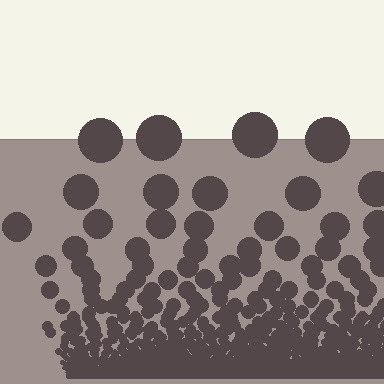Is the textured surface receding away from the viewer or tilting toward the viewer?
The surface appears to tilt toward the viewer. Texture elements get larger and sparser toward the top.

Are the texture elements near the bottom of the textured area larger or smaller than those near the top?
Smaller. The gradient is inverted — elements near the bottom are smaller and denser.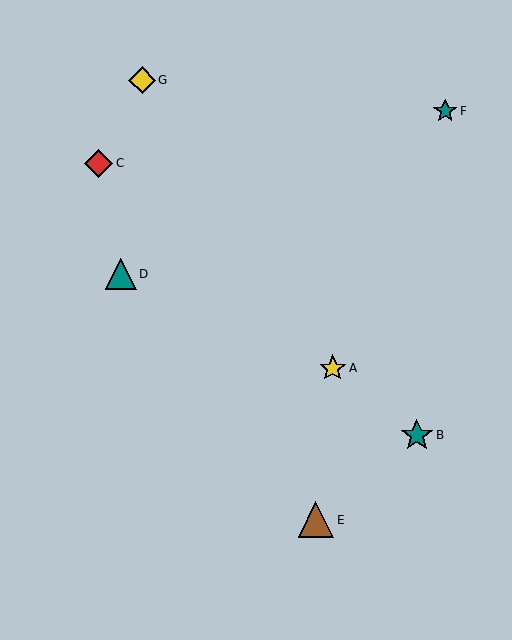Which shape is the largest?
The brown triangle (labeled E) is the largest.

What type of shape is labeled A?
Shape A is a yellow star.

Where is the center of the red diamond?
The center of the red diamond is at (99, 163).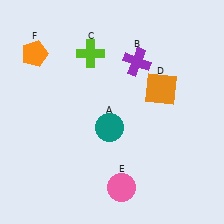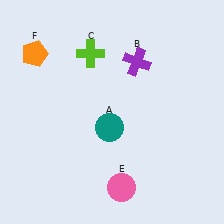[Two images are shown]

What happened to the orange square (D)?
The orange square (D) was removed in Image 2. It was in the top-right area of Image 1.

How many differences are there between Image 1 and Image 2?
There is 1 difference between the two images.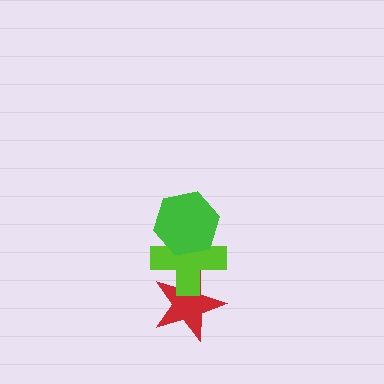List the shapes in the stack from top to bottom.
From top to bottom: the green hexagon, the lime cross, the red star.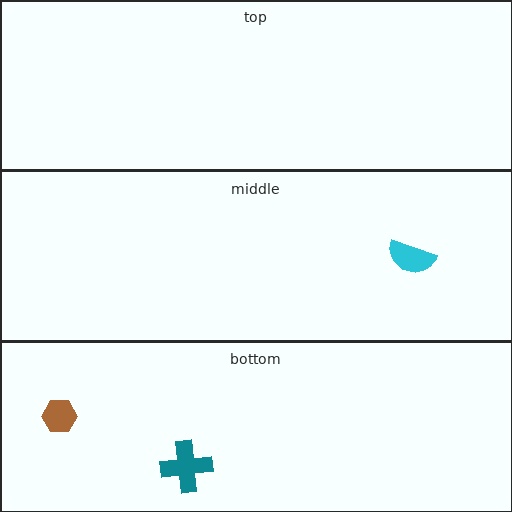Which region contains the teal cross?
The bottom region.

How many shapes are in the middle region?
1.